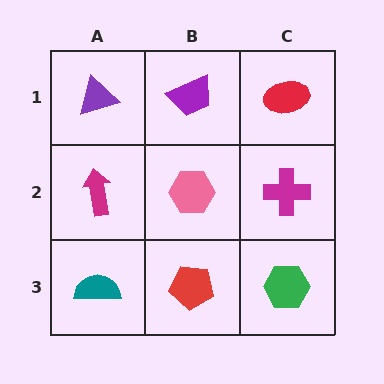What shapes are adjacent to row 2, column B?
A purple trapezoid (row 1, column B), a red pentagon (row 3, column B), a magenta arrow (row 2, column A), a magenta cross (row 2, column C).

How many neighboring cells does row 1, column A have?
2.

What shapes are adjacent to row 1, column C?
A magenta cross (row 2, column C), a purple trapezoid (row 1, column B).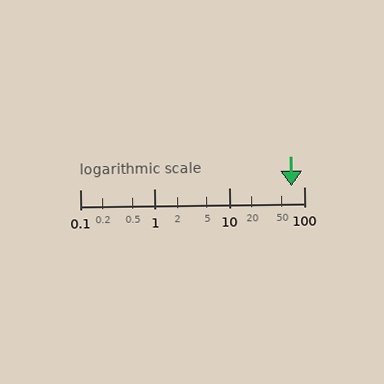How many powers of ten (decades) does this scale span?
The scale spans 3 decades, from 0.1 to 100.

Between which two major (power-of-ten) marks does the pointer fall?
The pointer is between 10 and 100.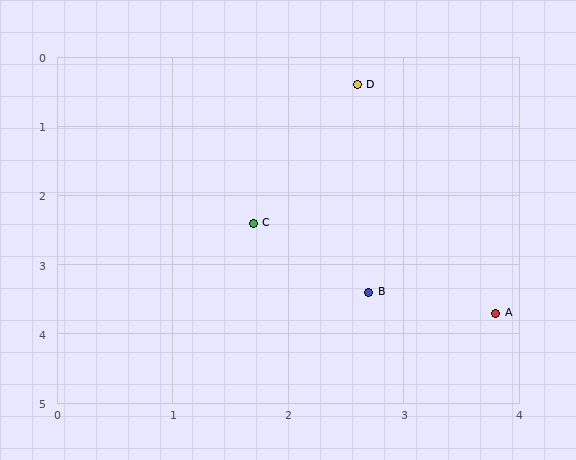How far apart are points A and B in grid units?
Points A and B are about 1.1 grid units apart.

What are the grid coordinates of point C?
Point C is at approximately (1.7, 2.4).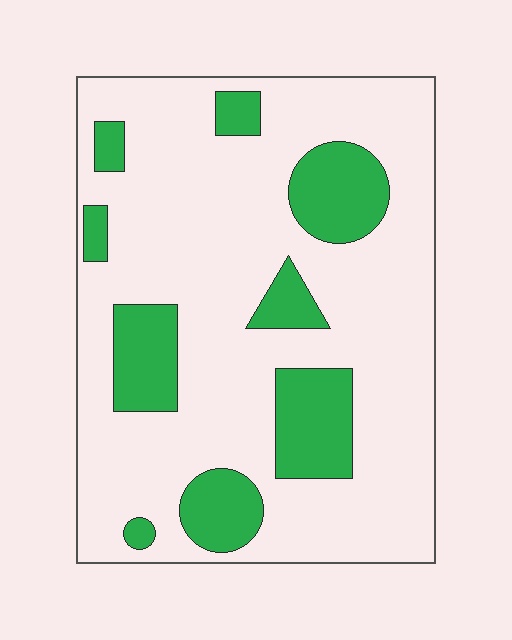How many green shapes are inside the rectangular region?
9.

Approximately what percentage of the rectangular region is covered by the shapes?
Approximately 20%.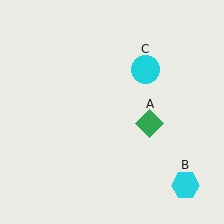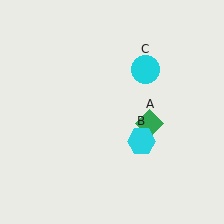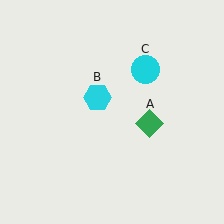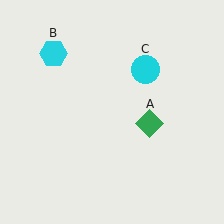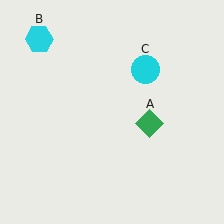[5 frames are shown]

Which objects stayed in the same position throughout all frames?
Green diamond (object A) and cyan circle (object C) remained stationary.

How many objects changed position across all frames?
1 object changed position: cyan hexagon (object B).